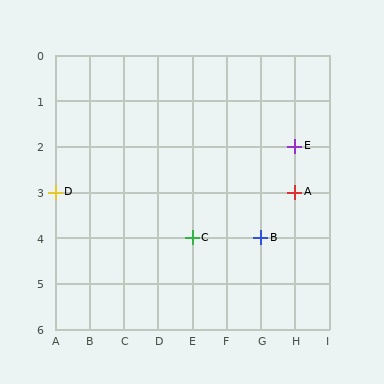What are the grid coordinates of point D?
Point D is at grid coordinates (A, 3).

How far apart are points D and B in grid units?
Points D and B are 6 columns and 1 row apart (about 6.1 grid units diagonally).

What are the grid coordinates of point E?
Point E is at grid coordinates (H, 2).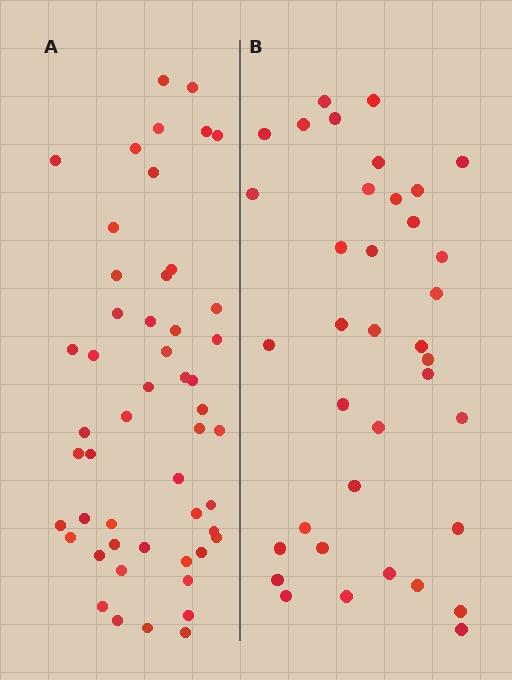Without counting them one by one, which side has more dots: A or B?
Region A (the left region) has more dots.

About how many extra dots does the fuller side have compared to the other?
Region A has approximately 15 more dots than region B.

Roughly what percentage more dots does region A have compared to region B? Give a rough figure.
About 40% more.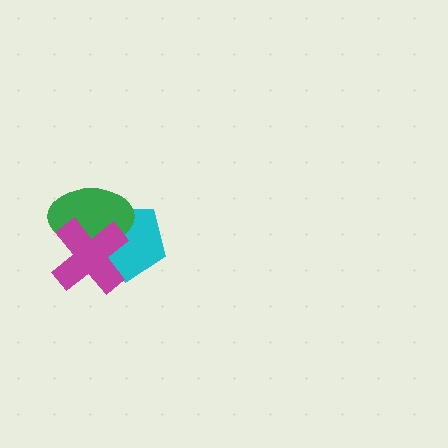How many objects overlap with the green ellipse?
2 objects overlap with the green ellipse.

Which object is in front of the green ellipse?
The magenta cross is in front of the green ellipse.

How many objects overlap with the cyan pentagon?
2 objects overlap with the cyan pentagon.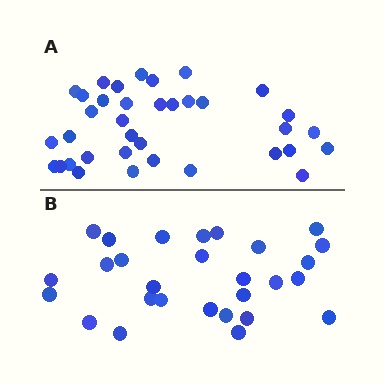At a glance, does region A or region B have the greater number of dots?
Region A (the top region) has more dots.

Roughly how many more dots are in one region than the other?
Region A has roughly 8 or so more dots than region B.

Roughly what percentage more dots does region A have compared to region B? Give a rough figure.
About 30% more.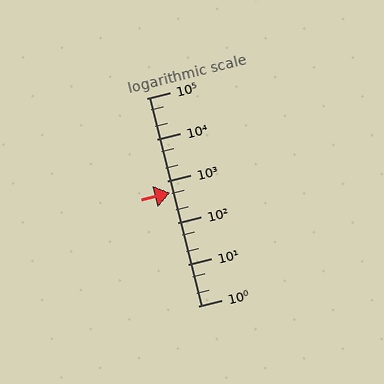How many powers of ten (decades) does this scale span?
The scale spans 5 decades, from 1 to 100000.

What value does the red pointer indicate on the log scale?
The pointer indicates approximately 540.